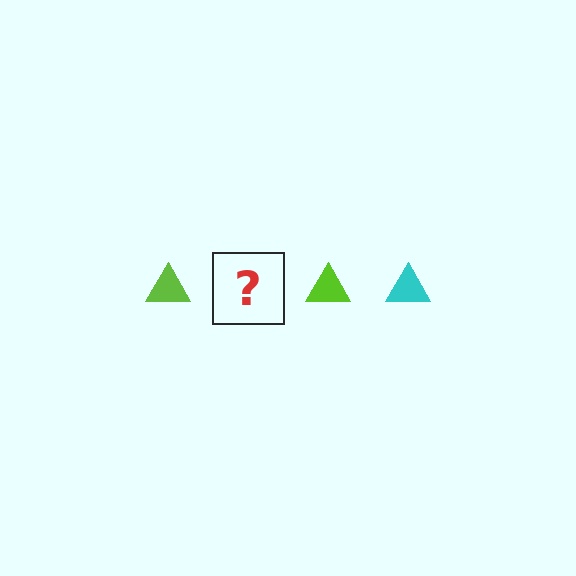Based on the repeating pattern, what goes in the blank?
The blank should be a cyan triangle.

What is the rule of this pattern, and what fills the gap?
The rule is that the pattern cycles through lime, cyan triangles. The gap should be filled with a cyan triangle.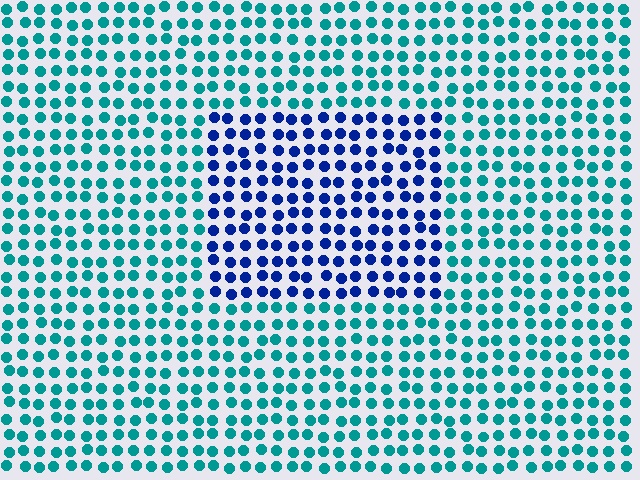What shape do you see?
I see a rectangle.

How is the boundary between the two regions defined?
The boundary is defined purely by a slight shift in hue (about 50 degrees). Spacing, size, and orientation are identical on both sides.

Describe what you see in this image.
The image is filled with small teal elements in a uniform arrangement. A rectangle-shaped region is visible where the elements are tinted to a slightly different hue, forming a subtle color boundary.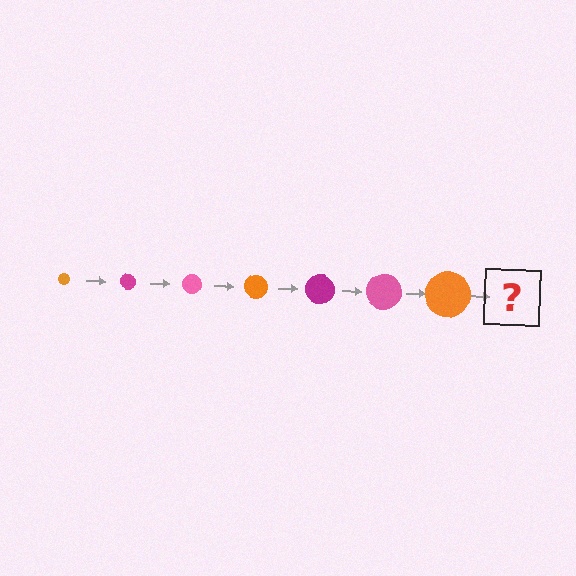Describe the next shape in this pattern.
It should be a magenta circle, larger than the previous one.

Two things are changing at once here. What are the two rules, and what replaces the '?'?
The two rules are that the circle grows larger each step and the color cycles through orange, magenta, and pink. The '?' should be a magenta circle, larger than the previous one.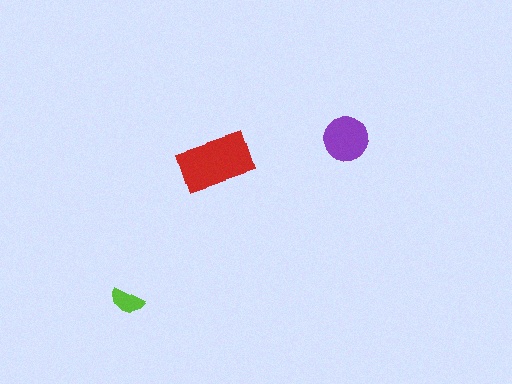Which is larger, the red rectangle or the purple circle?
The red rectangle.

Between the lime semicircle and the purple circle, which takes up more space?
The purple circle.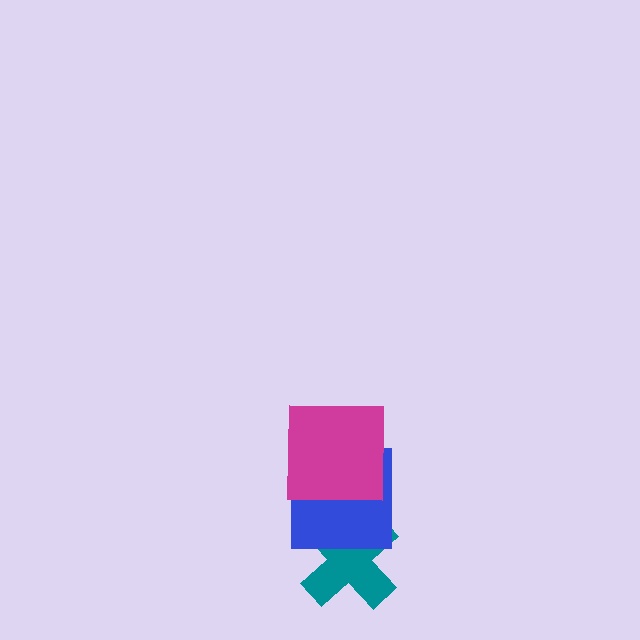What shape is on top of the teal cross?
The blue square is on top of the teal cross.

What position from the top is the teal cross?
The teal cross is 3rd from the top.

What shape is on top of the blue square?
The magenta square is on top of the blue square.